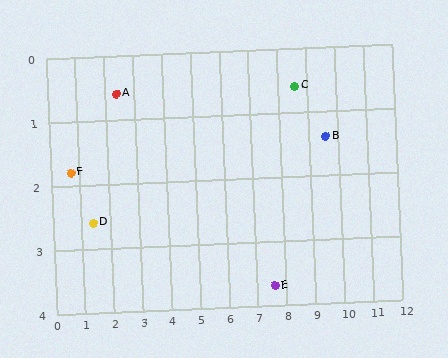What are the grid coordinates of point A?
Point A is at approximately (2.4, 0.6).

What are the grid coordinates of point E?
Point E is at approximately (7.6, 3.7).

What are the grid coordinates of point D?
Point D is at approximately (1.4, 2.6).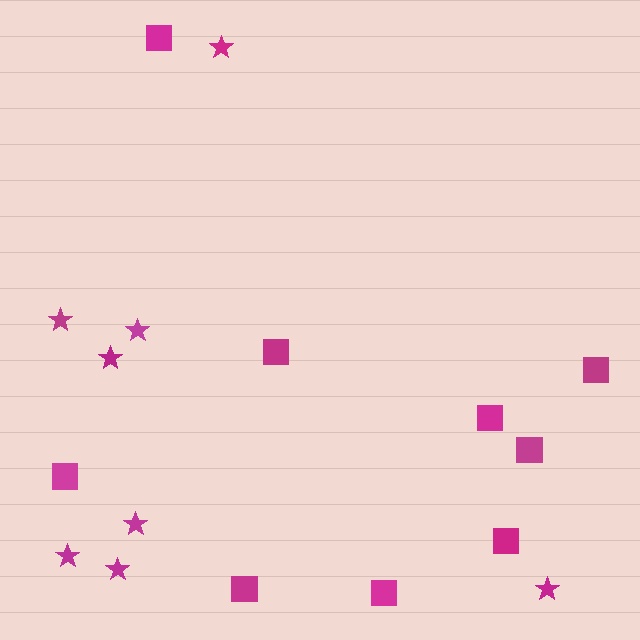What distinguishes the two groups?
There are 2 groups: one group of stars (8) and one group of squares (9).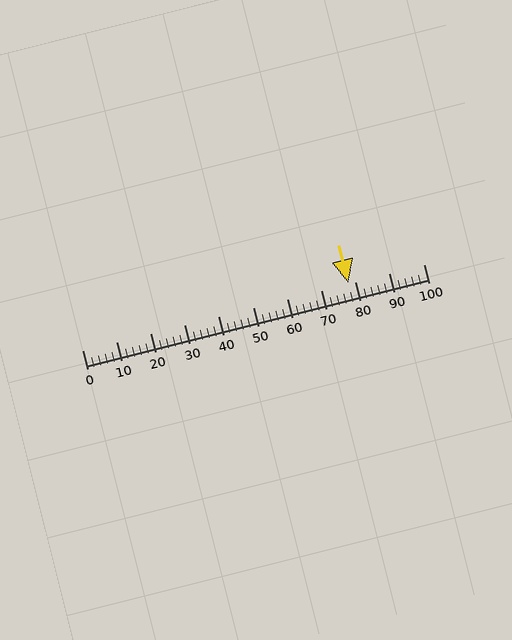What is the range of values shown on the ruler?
The ruler shows values from 0 to 100.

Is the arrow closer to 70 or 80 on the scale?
The arrow is closer to 80.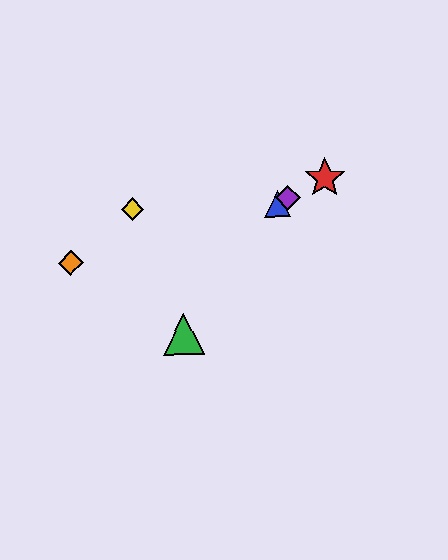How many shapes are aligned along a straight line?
3 shapes (the red star, the blue triangle, the purple diamond) are aligned along a straight line.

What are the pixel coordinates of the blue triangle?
The blue triangle is at (278, 204).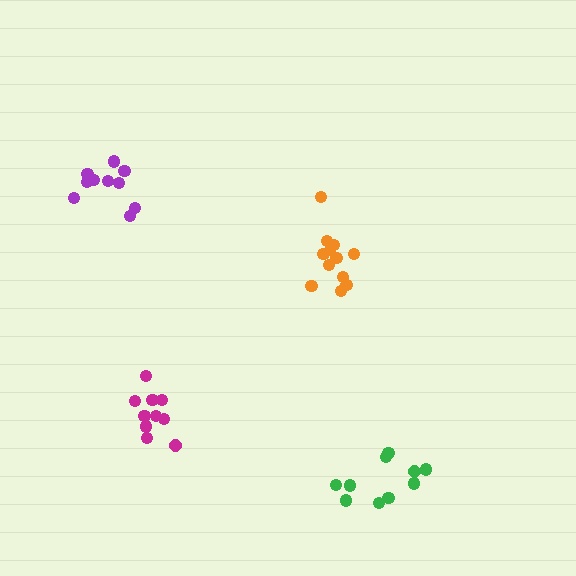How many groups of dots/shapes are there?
There are 4 groups.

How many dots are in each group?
Group 1: 13 dots, Group 2: 10 dots, Group 3: 10 dots, Group 4: 10 dots (43 total).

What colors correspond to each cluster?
The clusters are colored: orange, magenta, purple, green.